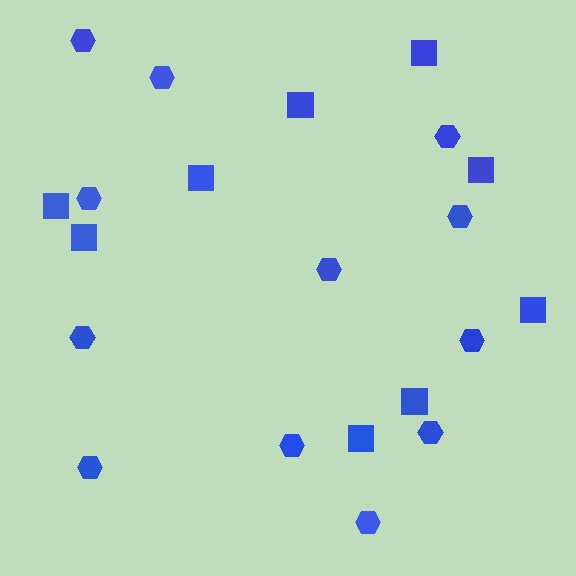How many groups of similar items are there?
There are 2 groups: one group of hexagons (12) and one group of squares (9).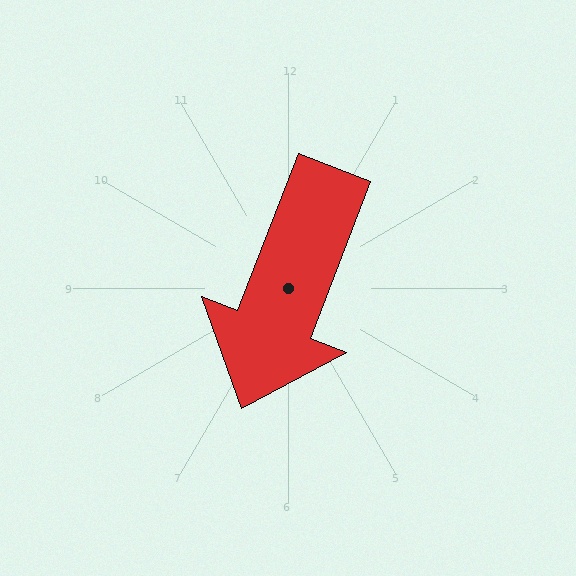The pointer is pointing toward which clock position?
Roughly 7 o'clock.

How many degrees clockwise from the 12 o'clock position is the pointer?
Approximately 201 degrees.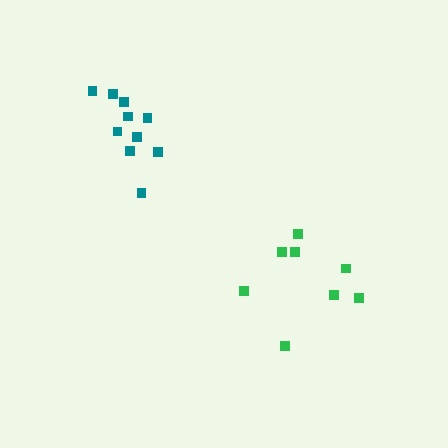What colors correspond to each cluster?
The clusters are colored: green, teal.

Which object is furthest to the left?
The teal cluster is leftmost.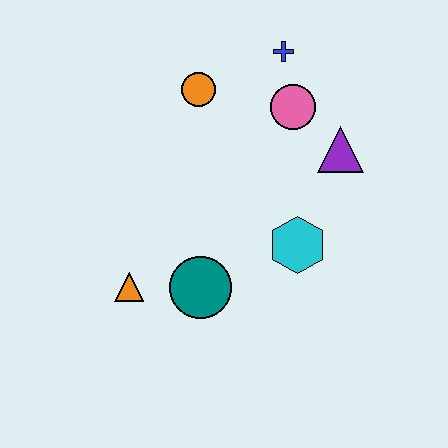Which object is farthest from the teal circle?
The blue cross is farthest from the teal circle.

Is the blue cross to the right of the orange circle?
Yes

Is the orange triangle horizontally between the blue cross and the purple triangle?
No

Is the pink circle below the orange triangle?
No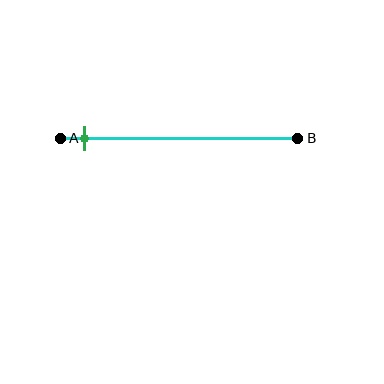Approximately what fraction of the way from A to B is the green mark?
The green mark is approximately 10% of the way from A to B.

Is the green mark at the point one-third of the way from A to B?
No, the mark is at about 10% from A, not at the 33% one-third point.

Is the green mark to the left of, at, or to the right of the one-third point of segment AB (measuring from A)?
The green mark is to the left of the one-third point of segment AB.